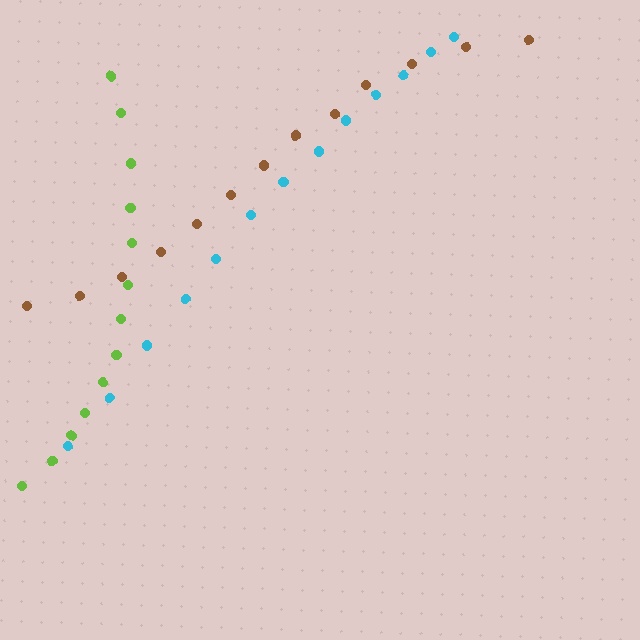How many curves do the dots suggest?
There are 3 distinct paths.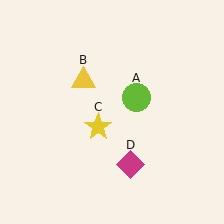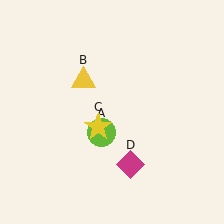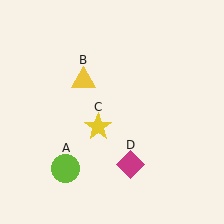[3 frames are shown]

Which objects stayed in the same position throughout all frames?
Yellow triangle (object B) and yellow star (object C) and magenta diamond (object D) remained stationary.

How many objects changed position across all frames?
1 object changed position: lime circle (object A).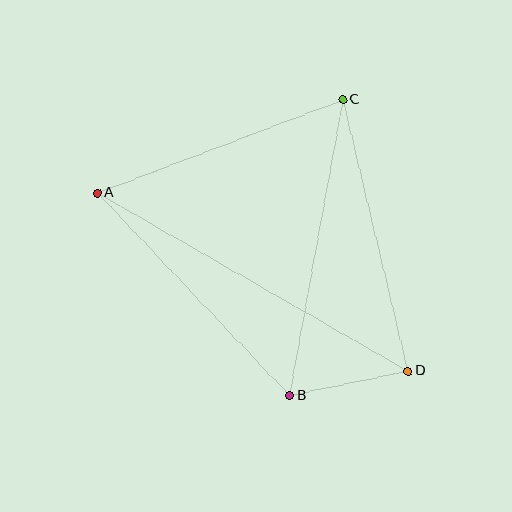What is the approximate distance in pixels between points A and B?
The distance between A and B is approximately 279 pixels.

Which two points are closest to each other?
Points B and D are closest to each other.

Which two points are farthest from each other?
Points A and D are farthest from each other.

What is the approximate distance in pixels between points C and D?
The distance between C and D is approximately 279 pixels.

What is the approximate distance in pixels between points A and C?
The distance between A and C is approximately 262 pixels.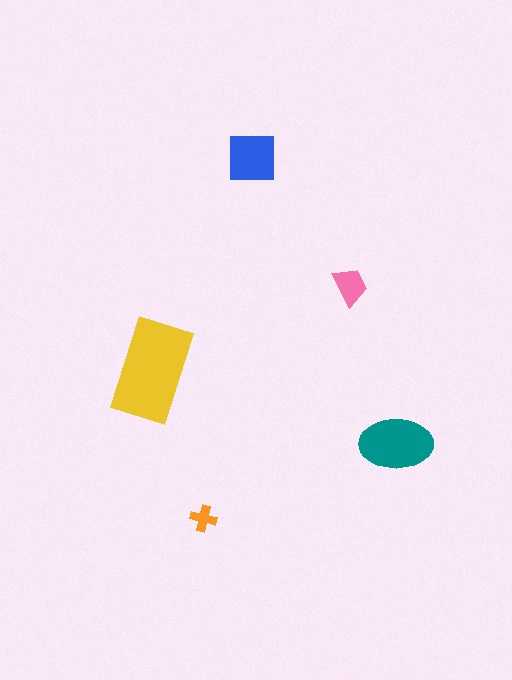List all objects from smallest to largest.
The orange cross, the pink trapezoid, the blue square, the teal ellipse, the yellow rectangle.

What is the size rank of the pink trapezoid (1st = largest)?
4th.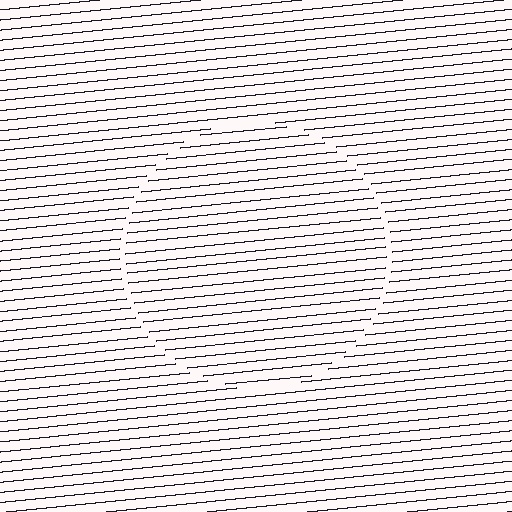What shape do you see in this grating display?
An illusory circle. The interior of the shape contains the same grating, shifted by half a period — the contour is defined by the phase discontinuity where line-ends from the inner and outer gratings abut.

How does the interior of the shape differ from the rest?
The interior of the shape contains the same grating, shifted by half a period — the contour is defined by the phase discontinuity where line-ends from the inner and outer gratings abut.